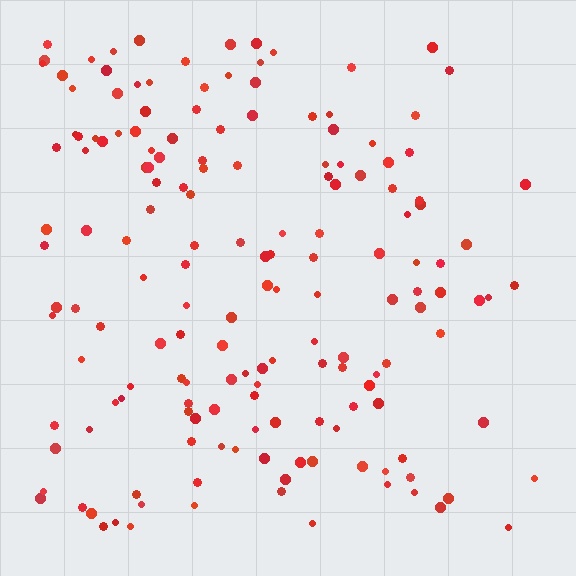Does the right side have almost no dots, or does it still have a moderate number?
Still a moderate number, just noticeably fewer than the left.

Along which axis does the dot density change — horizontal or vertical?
Horizontal.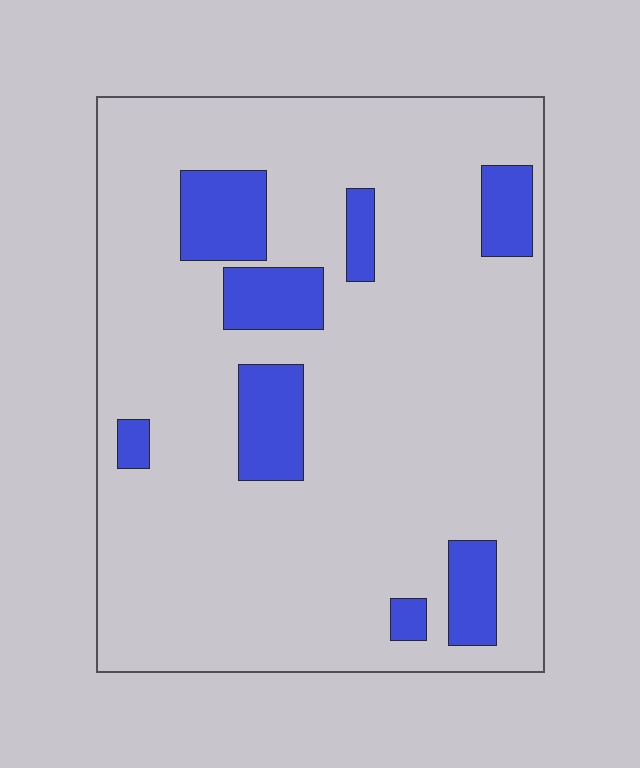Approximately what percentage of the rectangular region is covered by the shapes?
Approximately 15%.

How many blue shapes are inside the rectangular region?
8.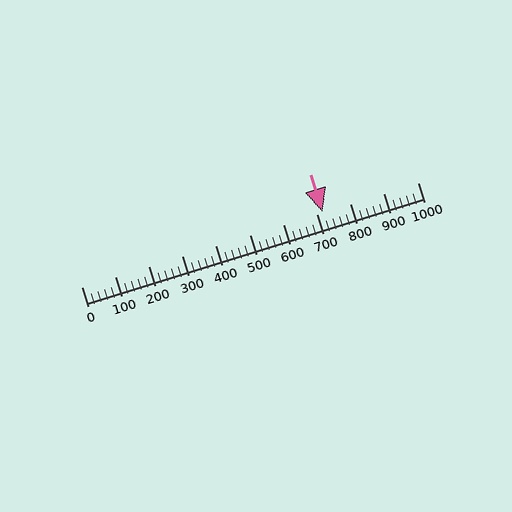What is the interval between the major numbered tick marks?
The major tick marks are spaced 100 units apart.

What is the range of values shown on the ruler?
The ruler shows values from 0 to 1000.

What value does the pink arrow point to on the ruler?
The pink arrow points to approximately 718.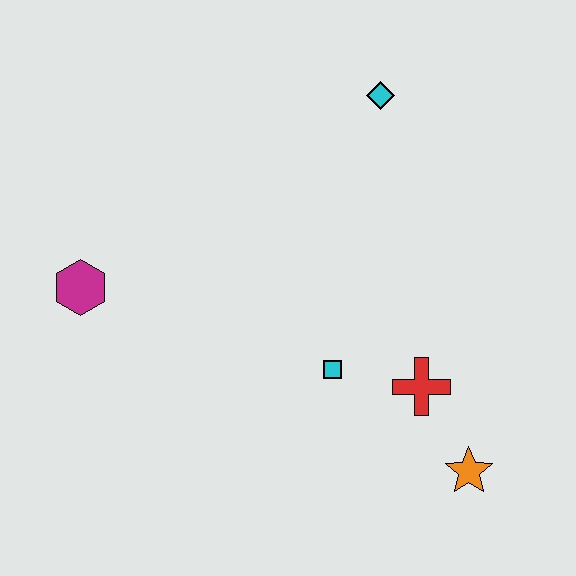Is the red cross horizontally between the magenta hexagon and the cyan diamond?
No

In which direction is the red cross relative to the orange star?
The red cross is above the orange star.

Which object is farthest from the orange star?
The magenta hexagon is farthest from the orange star.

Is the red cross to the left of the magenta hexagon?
No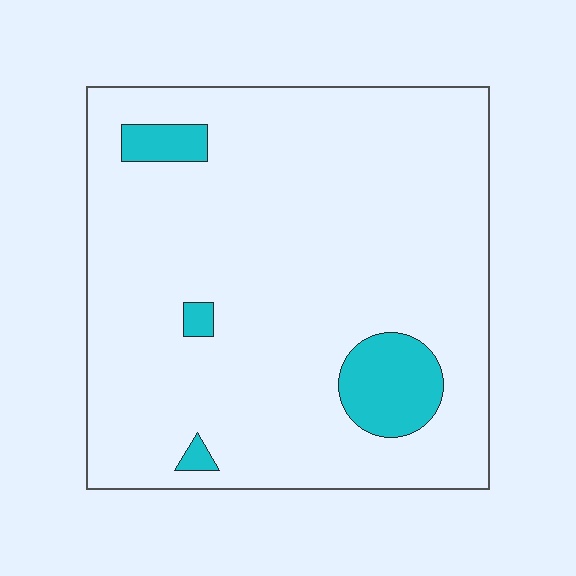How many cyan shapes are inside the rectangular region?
4.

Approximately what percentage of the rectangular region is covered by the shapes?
Approximately 10%.